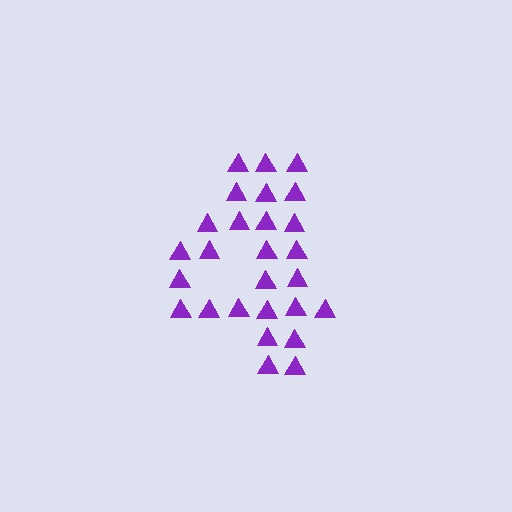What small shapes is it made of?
It is made of small triangles.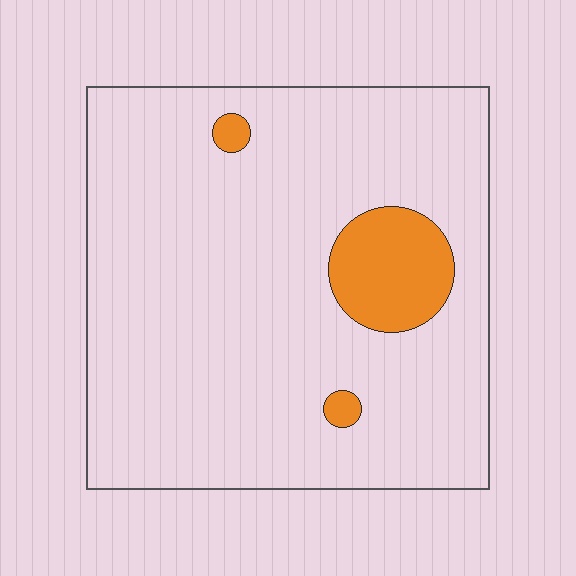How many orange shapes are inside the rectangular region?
3.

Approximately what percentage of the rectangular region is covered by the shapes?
Approximately 10%.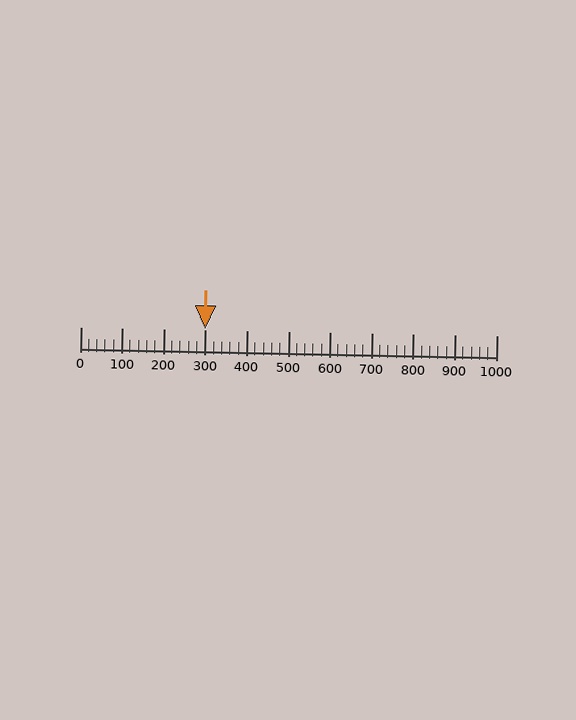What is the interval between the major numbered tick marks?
The major tick marks are spaced 100 units apart.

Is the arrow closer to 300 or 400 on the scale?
The arrow is closer to 300.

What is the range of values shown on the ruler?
The ruler shows values from 0 to 1000.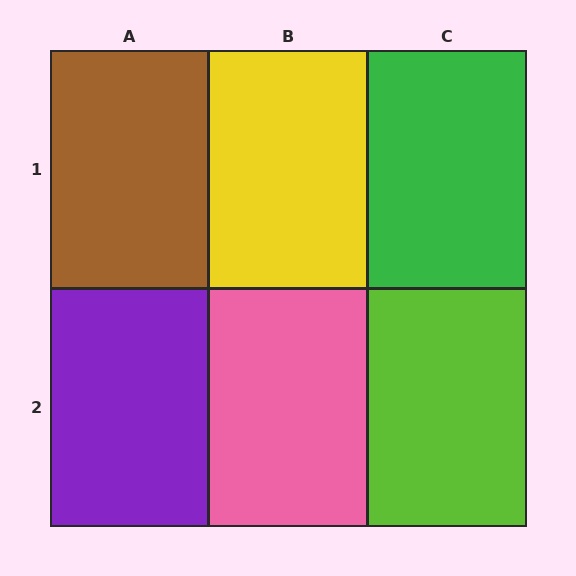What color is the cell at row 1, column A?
Brown.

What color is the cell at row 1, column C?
Green.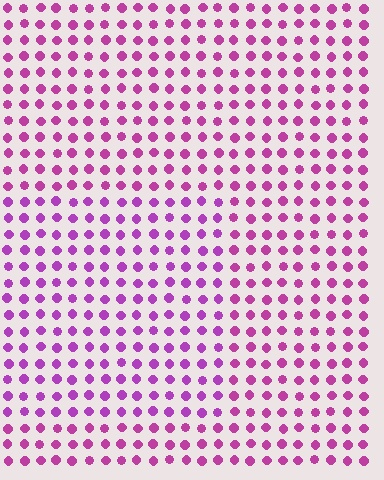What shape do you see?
I see a rectangle.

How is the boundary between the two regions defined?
The boundary is defined purely by a slight shift in hue (about 19 degrees). Spacing, size, and orientation are identical on both sides.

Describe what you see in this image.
The image is filled with small magenta elements in a uniform arrangement. A rectangle-shaped region is visible where the elements are tinted to a slightly different hue, forming a subtle color boundary.